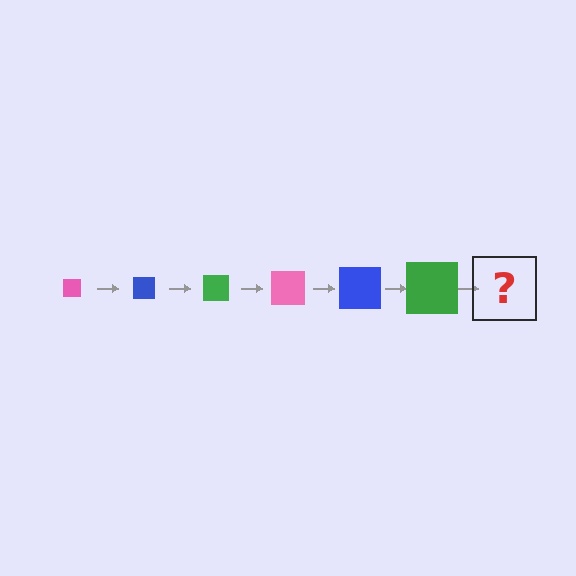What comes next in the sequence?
The next element should be a pink square, larger than the previous one.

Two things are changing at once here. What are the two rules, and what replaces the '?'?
The two rules are that the square grows larger each step and the color cycles through pink, blue, and green. The '?' should be a pink square, larger than the previous one.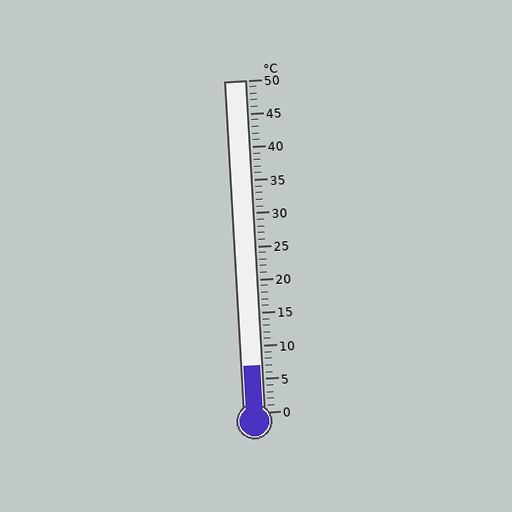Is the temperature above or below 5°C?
The temperature is above 5°C.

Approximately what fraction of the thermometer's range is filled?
The thermometer is filled to approximately 15% of its range.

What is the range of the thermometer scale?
The thermometer scale ranges from 0°C to 50°C.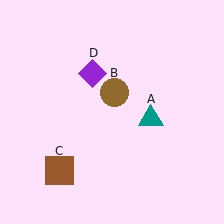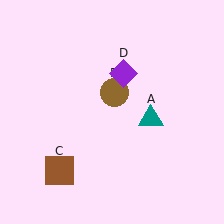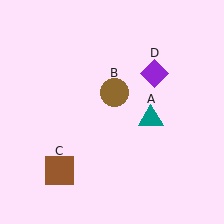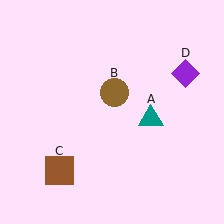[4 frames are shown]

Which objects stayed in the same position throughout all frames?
Teal triangle (object A) and brown circle (object B) and brown square (object C) remained stationary.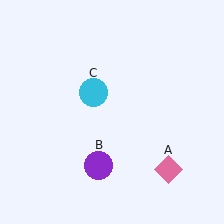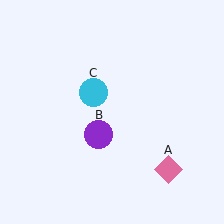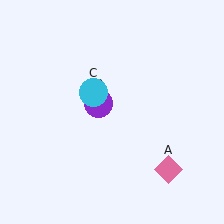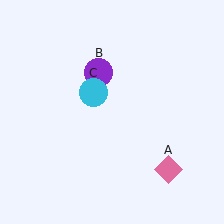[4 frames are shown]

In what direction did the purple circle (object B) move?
The purple circle (object B) moved up.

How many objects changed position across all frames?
1 object changed position: purple circle (object B).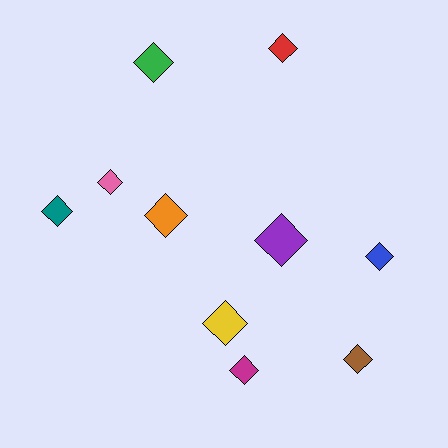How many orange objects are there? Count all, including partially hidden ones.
There is 1 orange object.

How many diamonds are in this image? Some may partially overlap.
There are 10 diamonds.